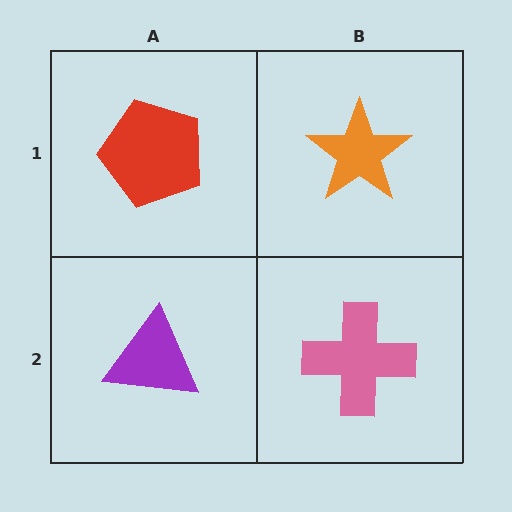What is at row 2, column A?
A purple triangle.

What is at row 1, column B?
An orange star.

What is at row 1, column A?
A red pentagon.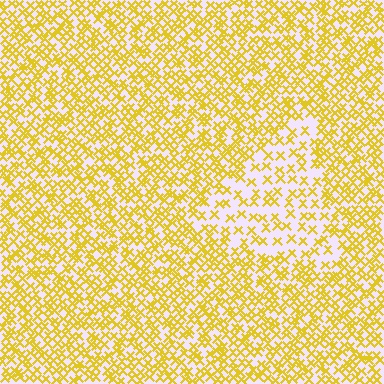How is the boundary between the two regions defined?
The boundary is defined by a change in element density (approximately 2.1x ratio). All elements are the same color, size, and shape.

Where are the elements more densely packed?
The elements are more densely packed outside the triangle boundary.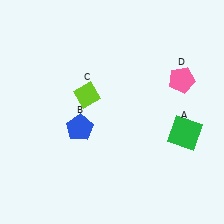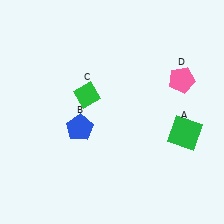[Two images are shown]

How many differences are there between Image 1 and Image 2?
There is 1 difference between the two images.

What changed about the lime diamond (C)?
In Image 1, C is lime. In Image 2, it changed to green.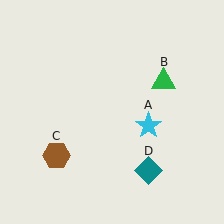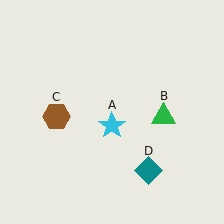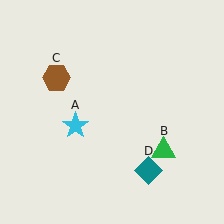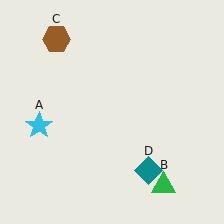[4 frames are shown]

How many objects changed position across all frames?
3 objects changed position: cyan star (object A), green triangle (object B), brown hexagon (object C).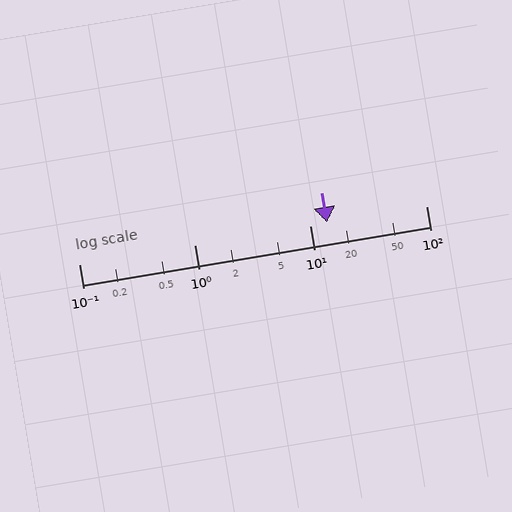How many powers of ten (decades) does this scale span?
The scale spans 3 decades, from 0.1 to 100.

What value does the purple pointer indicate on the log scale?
The pointer indicates approximately 14.